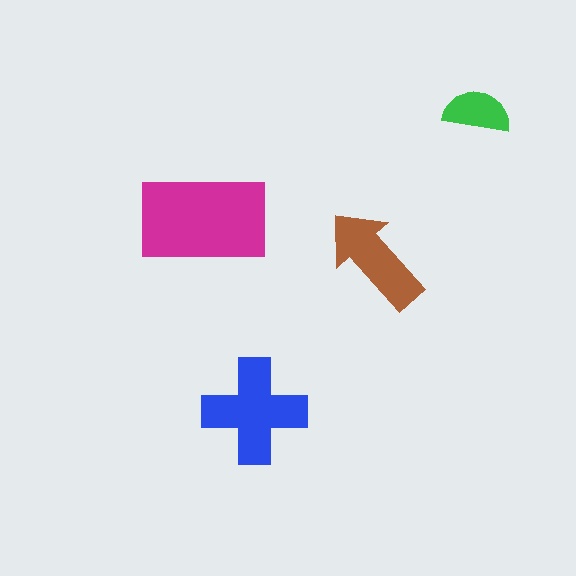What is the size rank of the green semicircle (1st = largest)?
4th.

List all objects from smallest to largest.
The green semicircle, the brown arrow, the blue cross, the magenta rectangle.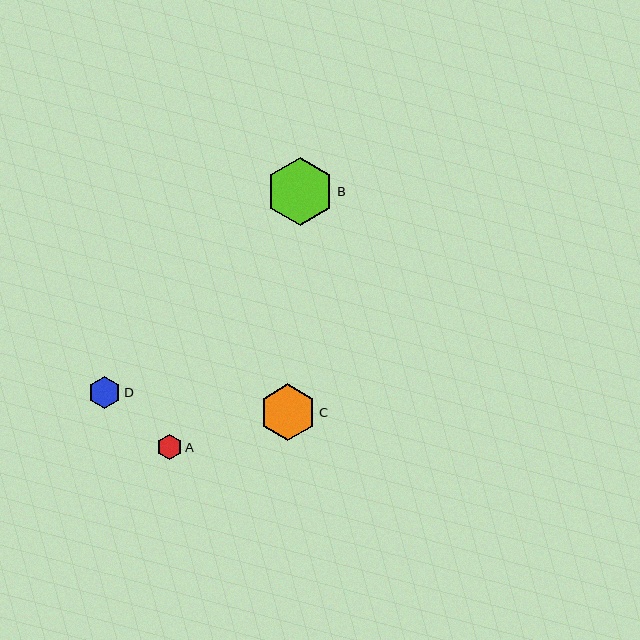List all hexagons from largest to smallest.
From largest to smallest: B, C, D, A.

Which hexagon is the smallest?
Hexagon A is the smallest with a size of approximately 25 pixels.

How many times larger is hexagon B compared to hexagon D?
Hexagon B is approximately 2.1 times the size of hexagon D.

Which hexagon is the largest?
Hexagon B is the largest with a size of approximately 68 pixels.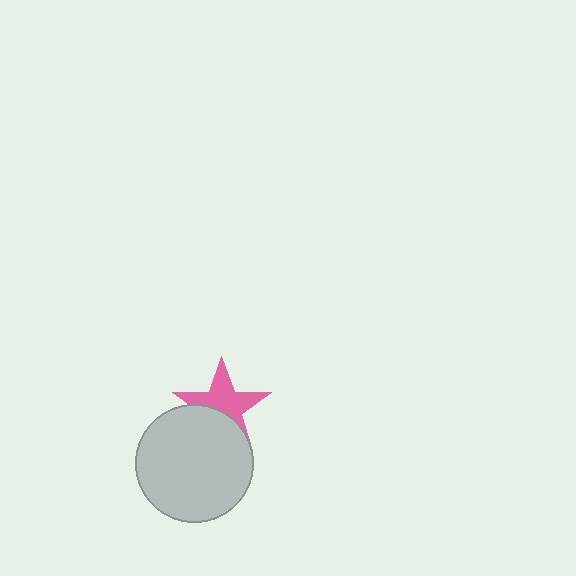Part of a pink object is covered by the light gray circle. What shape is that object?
It is a star.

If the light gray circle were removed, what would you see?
You would see the complete pink star.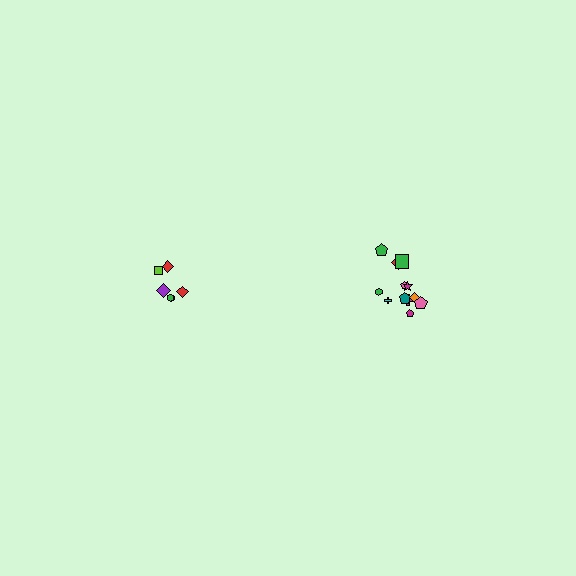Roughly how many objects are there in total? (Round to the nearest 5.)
Roughly 20 objects in total.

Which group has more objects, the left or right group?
The right group.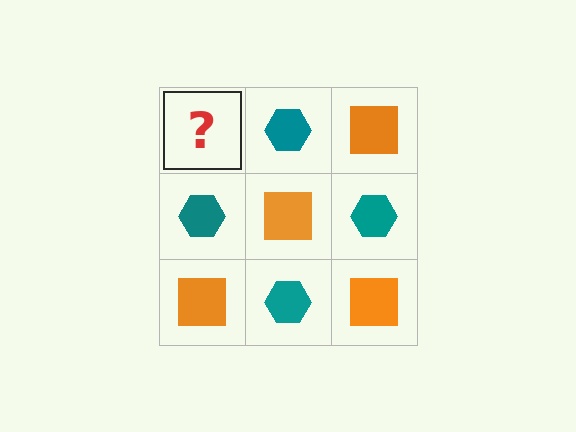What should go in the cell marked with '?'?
The missing cell should contain an orange square.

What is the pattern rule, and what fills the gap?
The rule is that it alternates orange square and teal hexagon in a checkerboard pattern. The gap should be filled with an orange square.